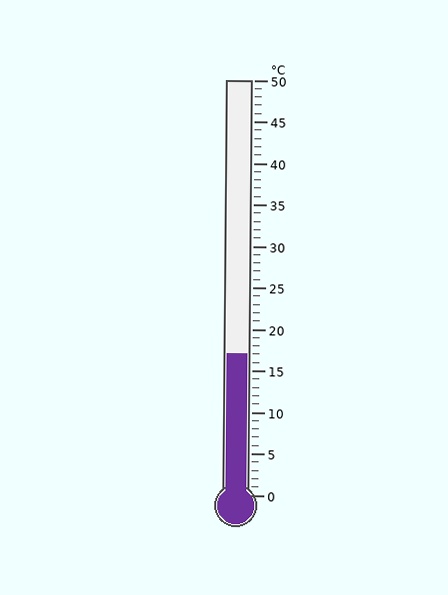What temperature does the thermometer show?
The thermometer shows approximately 17°C.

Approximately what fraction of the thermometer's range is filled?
The thermometer is filled to approximately 35% of its range.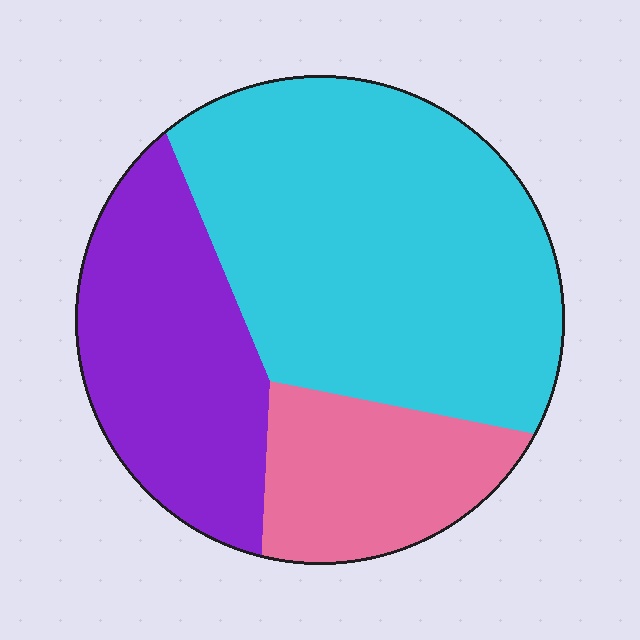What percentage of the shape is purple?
Purple covers around 30% of the shape.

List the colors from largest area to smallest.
From largest to smallest: cyan, purple, pink.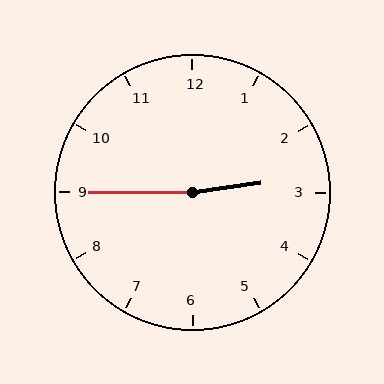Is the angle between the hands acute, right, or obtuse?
It is obtuse.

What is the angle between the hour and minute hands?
Approximately 172 degrees.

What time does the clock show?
2:45.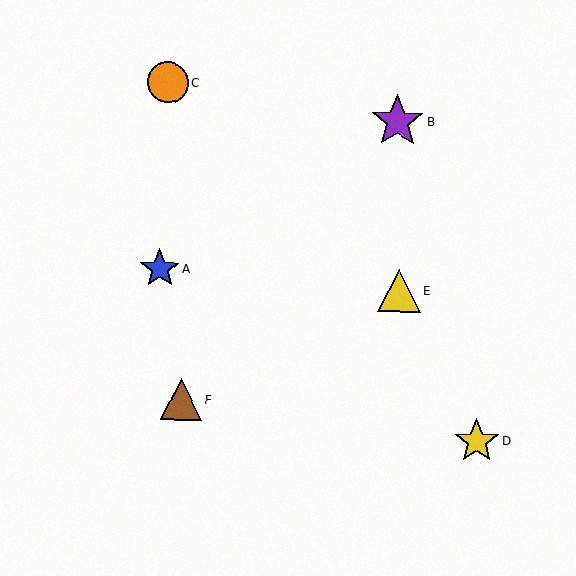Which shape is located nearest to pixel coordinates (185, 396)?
The brown triangle (labeled F) at (181, 399) is nearest to that location.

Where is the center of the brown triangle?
The center of the brown triangle is at (181, 399).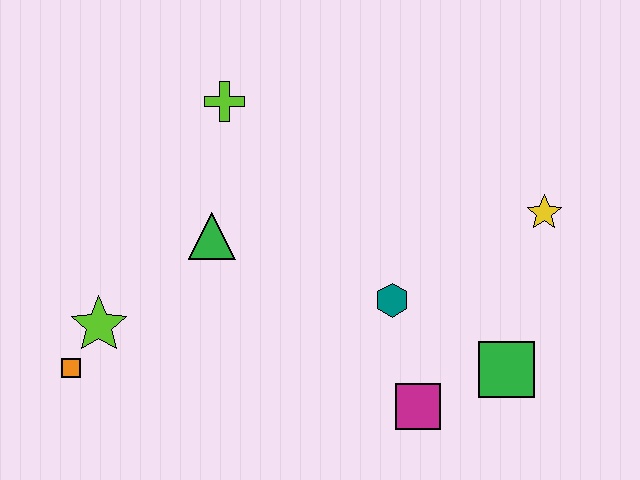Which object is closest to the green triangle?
The lime cross is closest to the green triangle.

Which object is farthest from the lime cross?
The green square is farthest from the lime cross.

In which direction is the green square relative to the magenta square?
The green square is to the right of the magenta square.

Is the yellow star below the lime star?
No